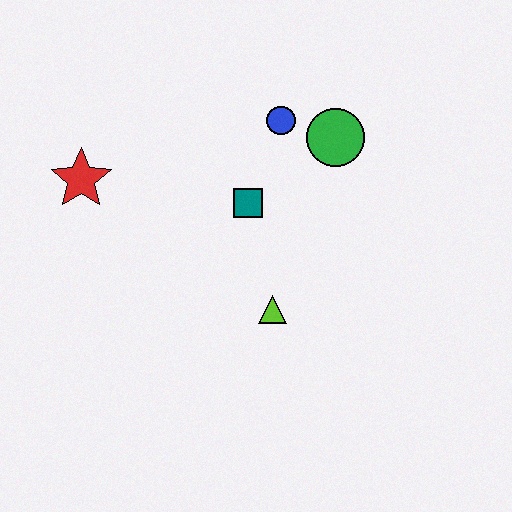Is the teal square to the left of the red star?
No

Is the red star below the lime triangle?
No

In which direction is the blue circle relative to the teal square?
The blue circle is above the teal square.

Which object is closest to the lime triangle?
The teal square is closest to the lime triangle.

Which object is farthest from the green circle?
The red star is farthest from the green circle.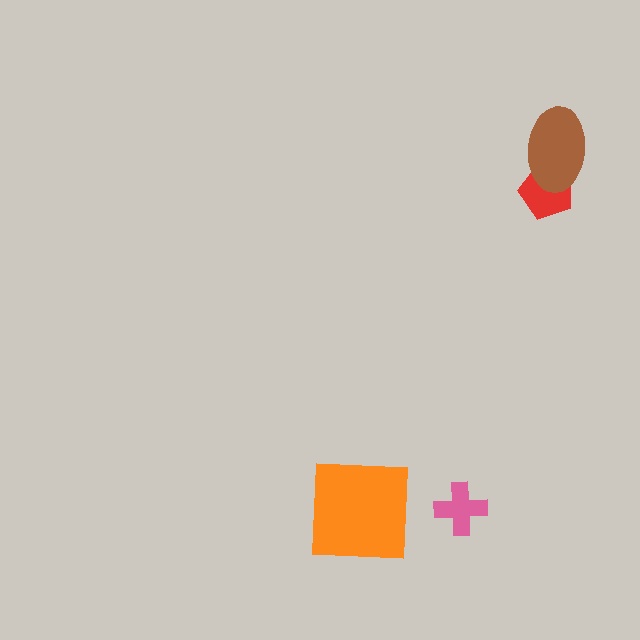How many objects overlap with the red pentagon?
1 object overlaps with the red pentagon.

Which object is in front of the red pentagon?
The brown ellipse is in front of the red pentagon.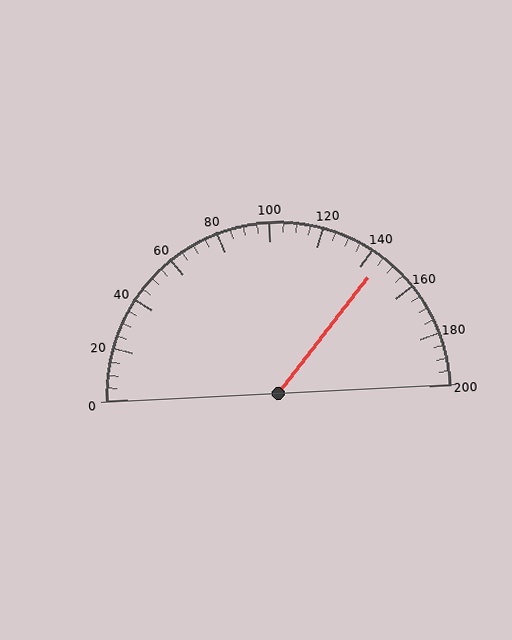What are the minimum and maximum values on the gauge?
The gauge ranges from 0 to 200.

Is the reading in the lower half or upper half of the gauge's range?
The reading is in the upper half of the range (0 to 200).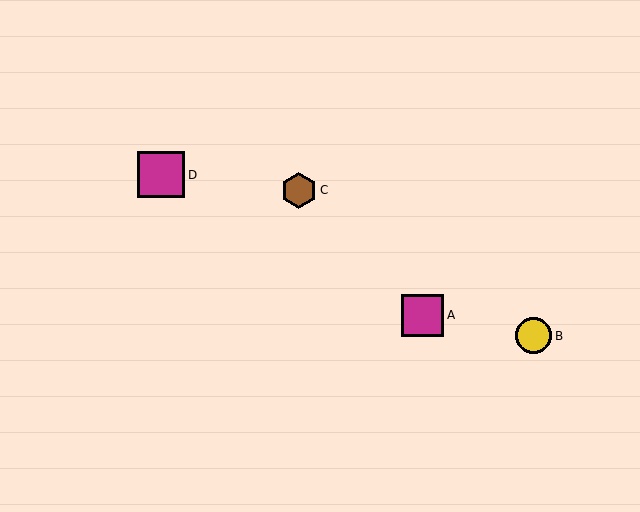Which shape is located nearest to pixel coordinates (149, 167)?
The magenta square (labeled D) at (161, 175) is nearest to that location.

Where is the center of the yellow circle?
The center of the yellow circle is at (534, 336).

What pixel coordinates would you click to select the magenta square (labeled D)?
Click at (161, 175) to select the magenta square D.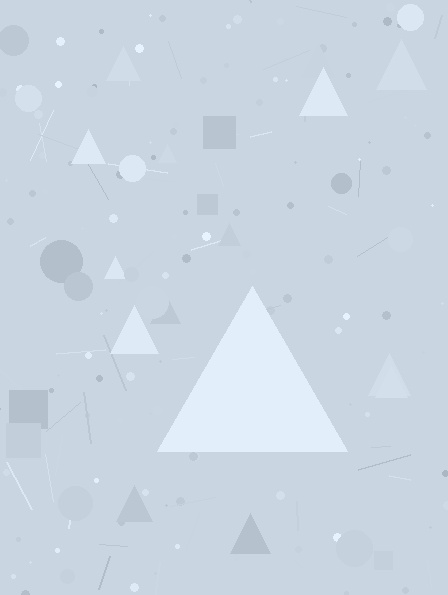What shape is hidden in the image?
A triangle is hidden in the image.